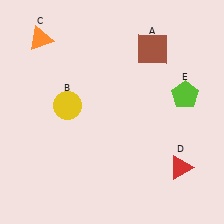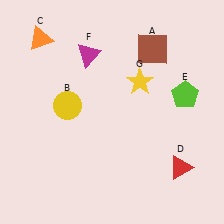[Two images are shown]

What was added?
A magenta triangle (F), a yellow star (G) were added in Image 2.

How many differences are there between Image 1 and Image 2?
There are 2 differences between the two images.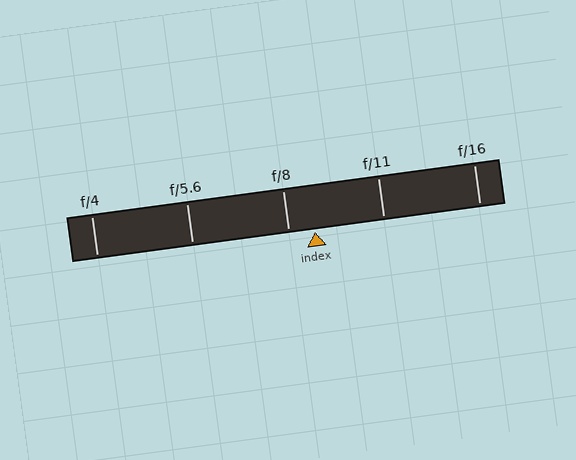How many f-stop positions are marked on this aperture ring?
There are 5 f-stop positions marked.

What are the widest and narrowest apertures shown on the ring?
The widest aperture shown is f/4 and the narrowest is f/16.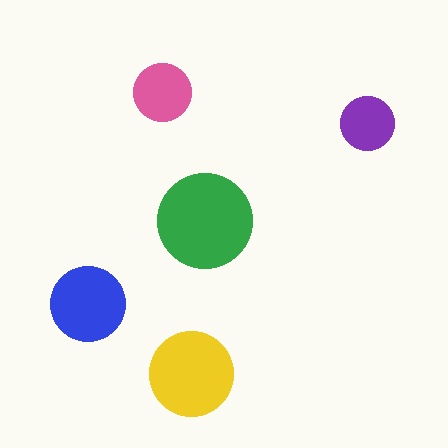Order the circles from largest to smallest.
the green one, the yellow one, the blue one, the pink one, the purple one.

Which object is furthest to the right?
The purple circle is rightmost.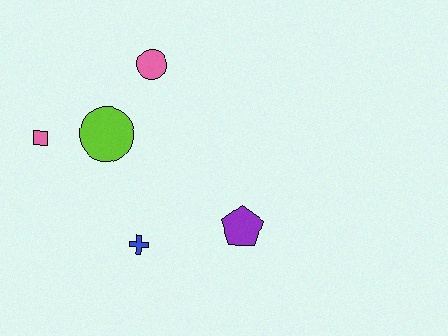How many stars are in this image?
There are no stars.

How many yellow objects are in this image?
There are no yellow objects.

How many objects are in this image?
There are 5 objects.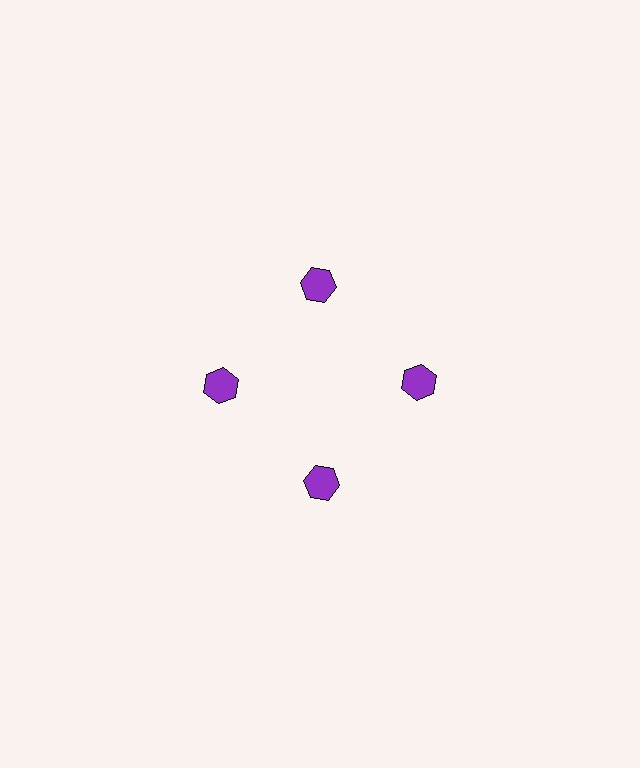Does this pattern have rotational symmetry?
Yes, this pattern has 4-fold rotational symmetry. It looks the same after rotating 90 degrees around the center.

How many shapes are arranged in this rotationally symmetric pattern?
There are 4 shapes, arranged in 4 groups of 1.